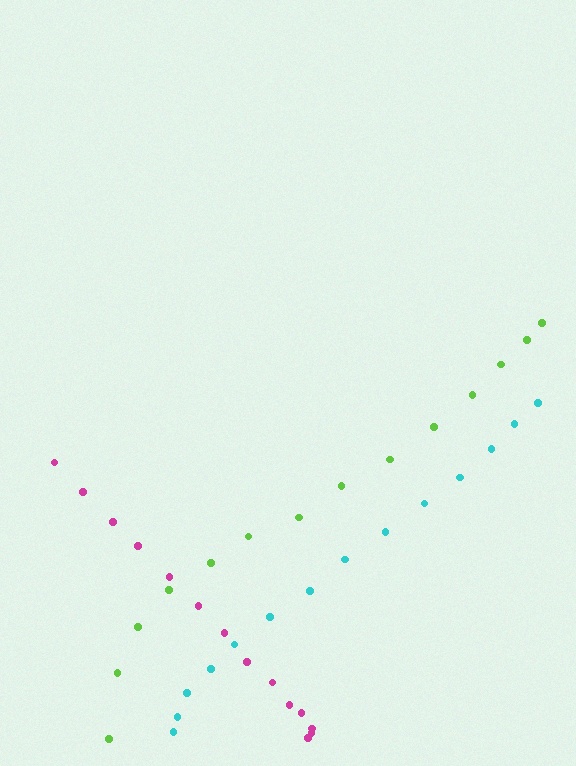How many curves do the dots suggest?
There are 3 distinct paths.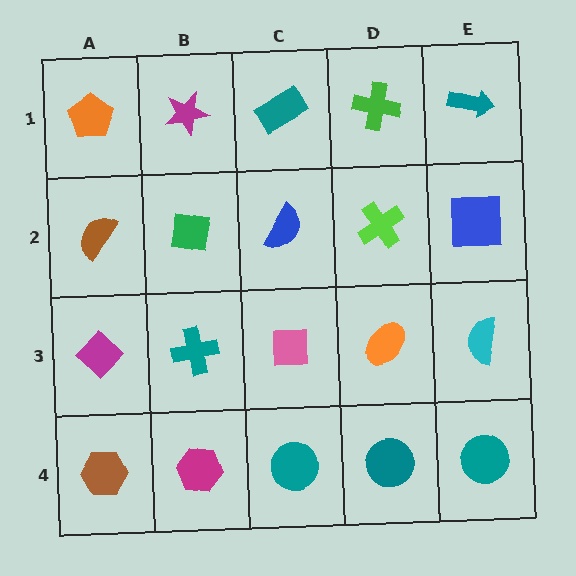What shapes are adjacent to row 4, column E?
A cyan semicircle (row 3, column E), a teal circle (row 4, column D).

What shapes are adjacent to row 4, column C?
A pink square (row 3, column C), a magenta hexagon (row 4, column B), a teal circle (row 4, column D).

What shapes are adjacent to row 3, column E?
A blue square (row 2, column E), a teal circle (row 4, column E), an orange ellipse (row 3, column D).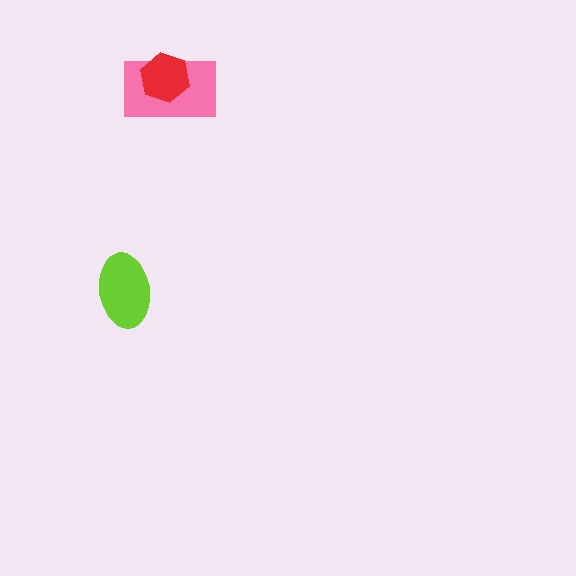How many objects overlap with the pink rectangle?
1 object overlaps with the pink rectangle.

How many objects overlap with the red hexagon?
1 object overlaps with the red hexagon.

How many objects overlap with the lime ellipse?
0 objects overlap with the lime ellipse.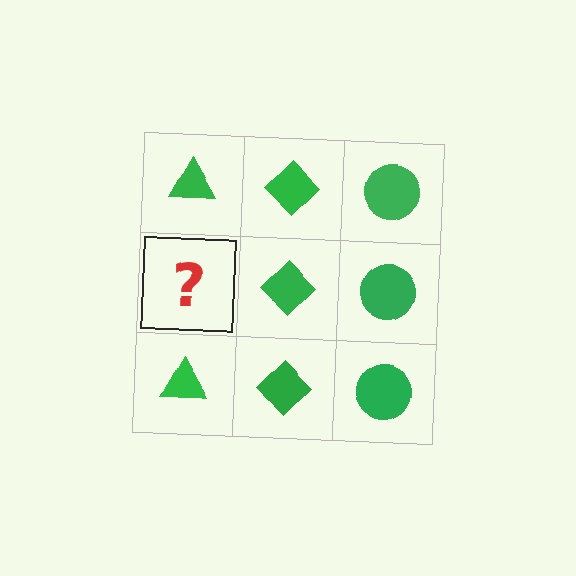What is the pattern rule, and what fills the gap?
The rule is that each column has a consistent shape. The gap should be filled with a green triangle.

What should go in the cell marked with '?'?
The missing cell should contain a green triangle.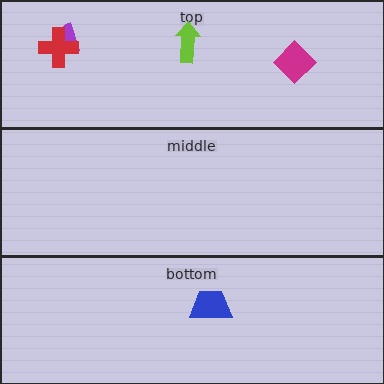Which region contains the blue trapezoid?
The bottom region.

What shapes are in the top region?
The magenta diamond, the lime arrow, the purple semicircle, the red cross.